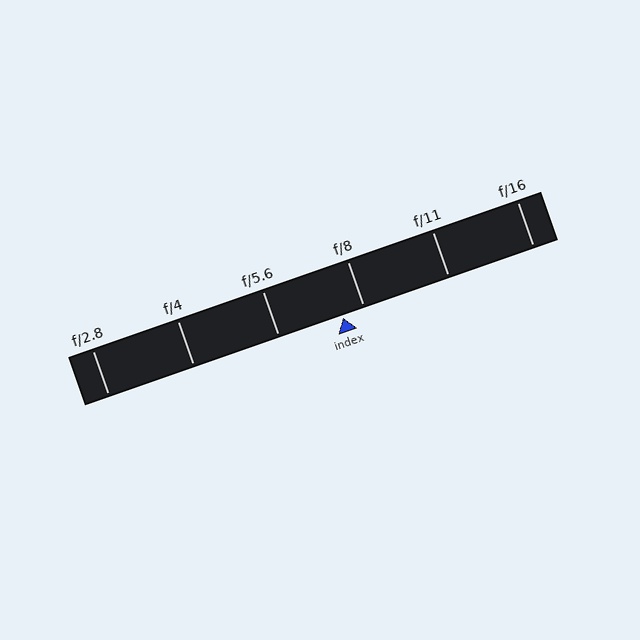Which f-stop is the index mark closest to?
The index mark is closest to f/8.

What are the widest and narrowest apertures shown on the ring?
The widest aperture shown is f/2.8 and the narrowest is f/16.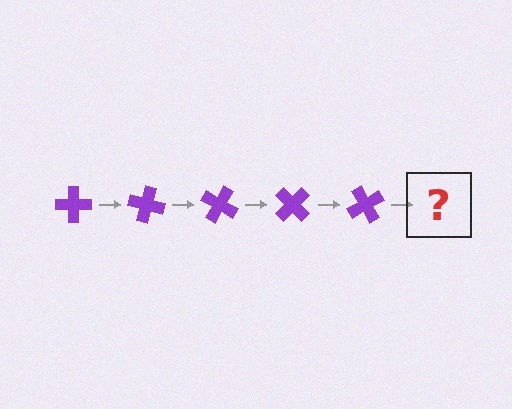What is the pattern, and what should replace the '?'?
The pattern is that the cross rotates 15 degrees each step. The '?' should be a purple cross rotated 75 degrees.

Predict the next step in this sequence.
The next step is a purple cross rotated 75 degrees.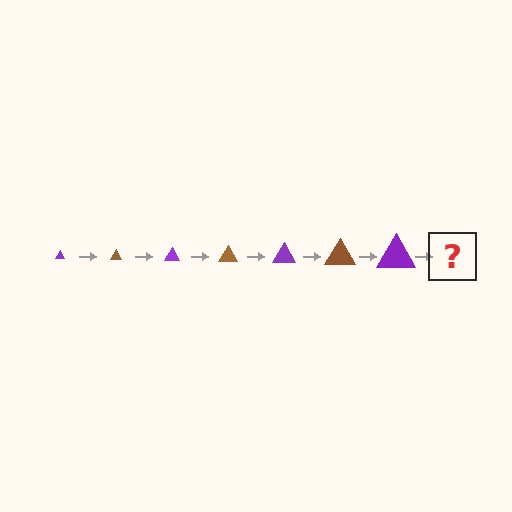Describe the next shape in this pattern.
It should be a brown triangle, larger than the previous one.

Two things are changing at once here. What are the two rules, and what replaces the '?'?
The two rules are that the triangle grows larger each step and the color cycles through purple and brown. The '?' should be a brown triangle, larger than the previous one.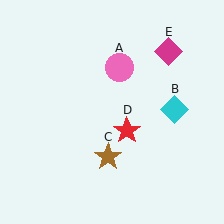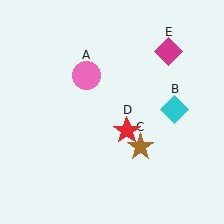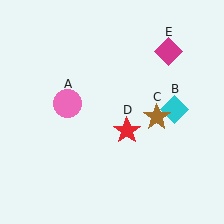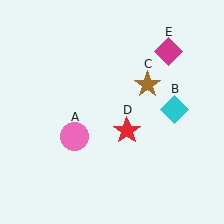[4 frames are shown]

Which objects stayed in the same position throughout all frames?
Cyan diamond (object B) and red star (object D) and magenta diamond (object E) remained stationary.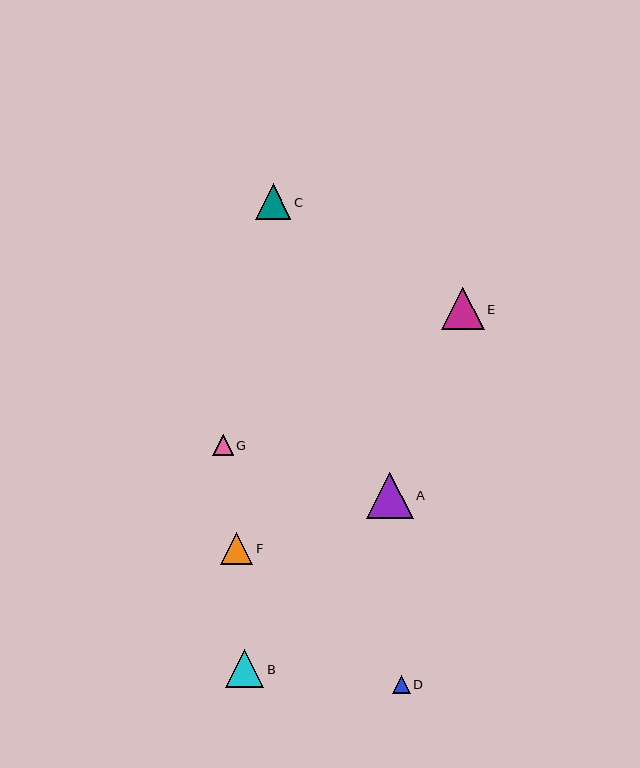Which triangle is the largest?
Triangle A is the largest with a size of approximately 46 pixels.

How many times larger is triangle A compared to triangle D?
Triangle A is approximately 2.5 times the size of triangle D.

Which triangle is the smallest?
Triangle D is the smallest with a size of approximately 18 pixels.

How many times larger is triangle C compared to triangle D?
Triangle C is approximately 1.9 times the size of triangle D.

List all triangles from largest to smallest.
From largest to smallest: A, E, B, C, F, G, D.